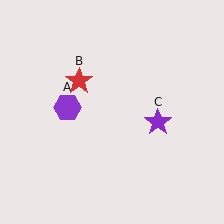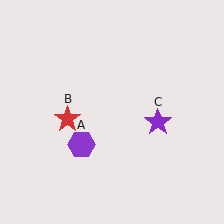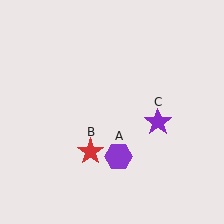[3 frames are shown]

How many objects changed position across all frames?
2 objects changed position: purple hexagon (object A), red star (object B).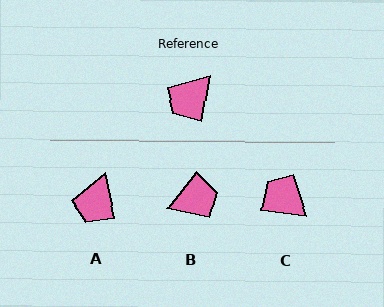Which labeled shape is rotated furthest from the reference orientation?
B, about 151 degrees away.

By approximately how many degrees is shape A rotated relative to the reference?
Approximately 22 degrees counter-clockwise.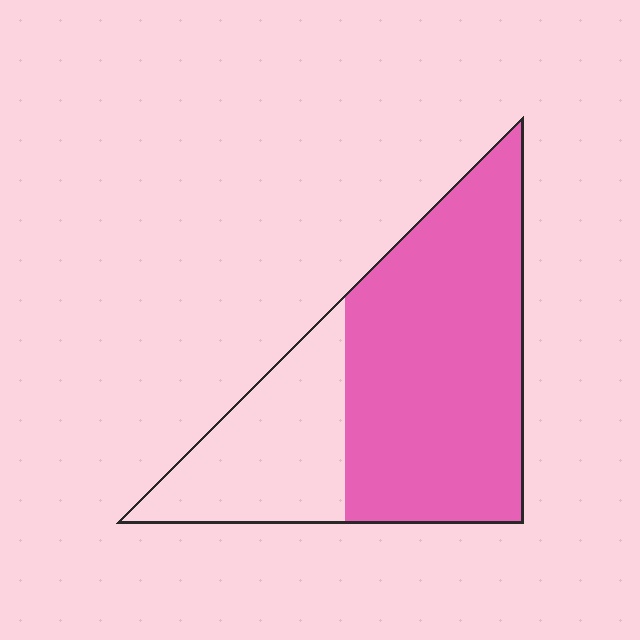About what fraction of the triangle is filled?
About two thirds (2/3).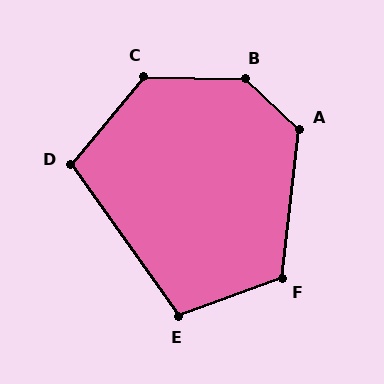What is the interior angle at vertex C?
Approximately 129 degrees (obtuse).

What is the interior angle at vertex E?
Approximately 106 degrees (obtuse).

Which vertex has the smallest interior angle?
D, at approximately 104 degrees.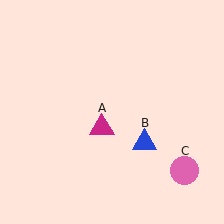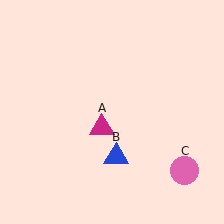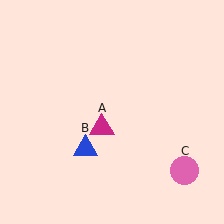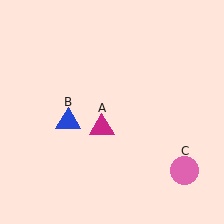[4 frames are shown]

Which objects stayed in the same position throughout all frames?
Magenta triangle (object A) and pink circle (object C) remained stationary.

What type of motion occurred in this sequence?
The blue triangle (object B) rotated clockwise around the center of the scene.